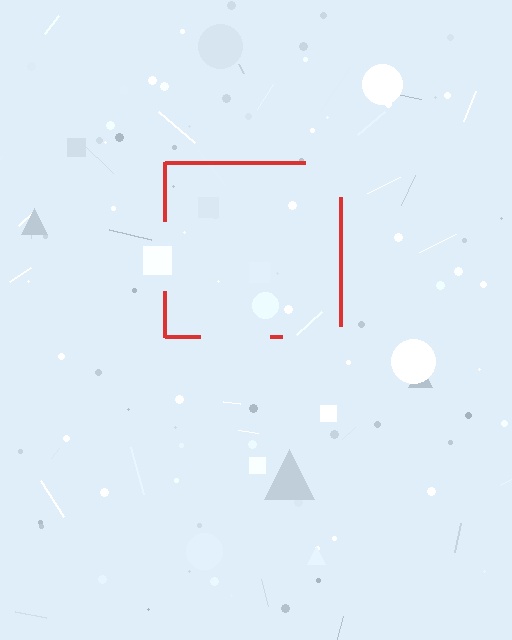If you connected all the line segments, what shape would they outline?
They would outline a square.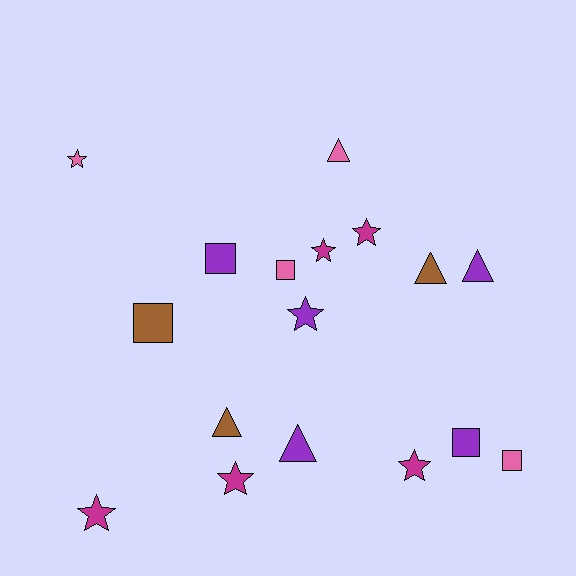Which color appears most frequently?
Magenta, with 5 objects.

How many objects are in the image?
There are 17 objects.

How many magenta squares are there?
There are no magenta squares.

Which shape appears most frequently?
Star, with 7 objects.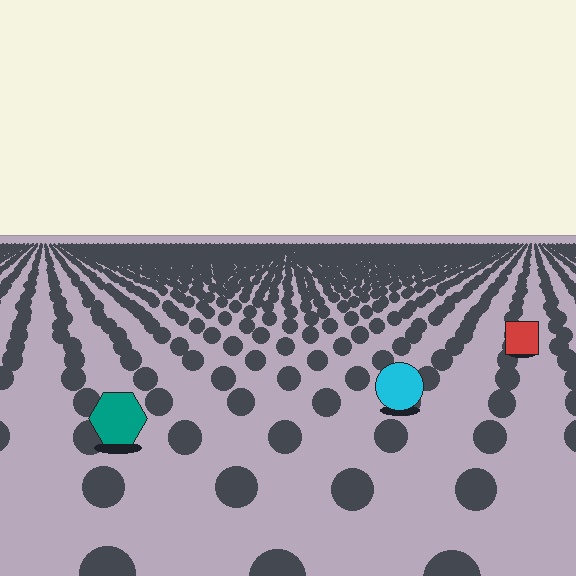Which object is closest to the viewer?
The teal hexagon is closest. The texture marks near it are larger and more spread out.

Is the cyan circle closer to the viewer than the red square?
Yes. The cyan circle is closer — you can tell from the texture gradient: the ground texture is coarser near it.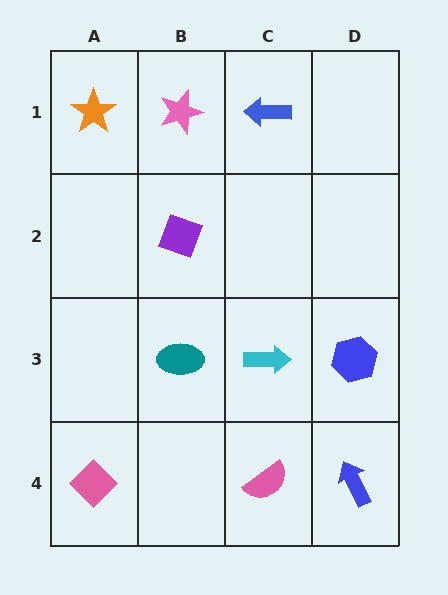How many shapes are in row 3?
3 shapes.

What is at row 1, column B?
A pink star.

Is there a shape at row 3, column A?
No, that cell is empty.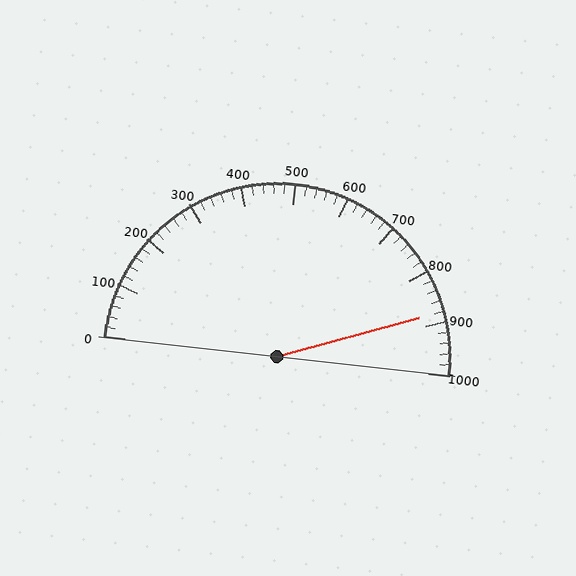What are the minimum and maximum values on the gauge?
The gauge ranges from 0 to 1000.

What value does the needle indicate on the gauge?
The needle indicates approximately 880.